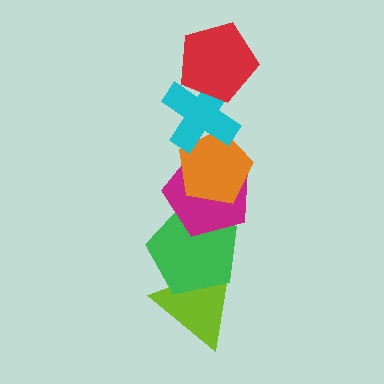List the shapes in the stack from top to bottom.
From top to bottom: the red pentagon, the cyan cross, the orange pentagon, the magenta pentagon, the green pentagon, the lime triangle.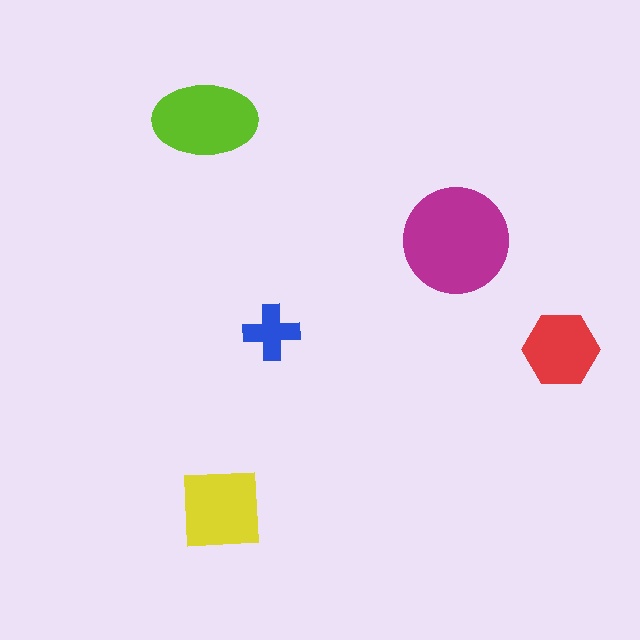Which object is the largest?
The magenta circle.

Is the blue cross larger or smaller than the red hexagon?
Smaller.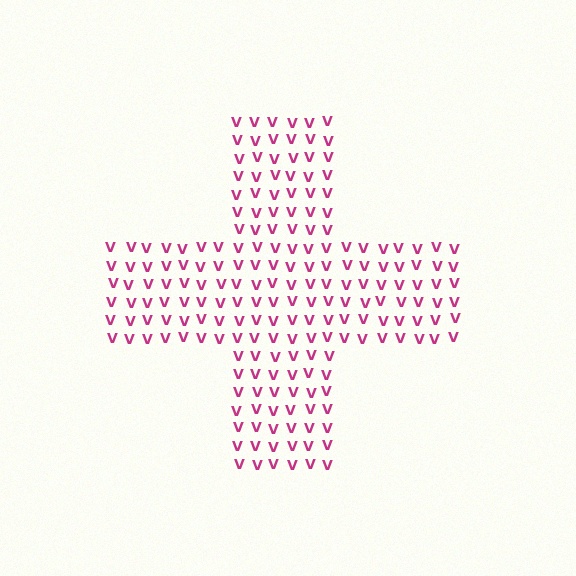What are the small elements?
The small elements are letter V's.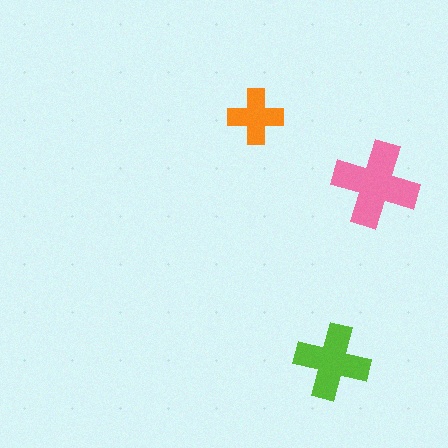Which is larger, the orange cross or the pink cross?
The pink one.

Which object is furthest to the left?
The orange cross is leftmost.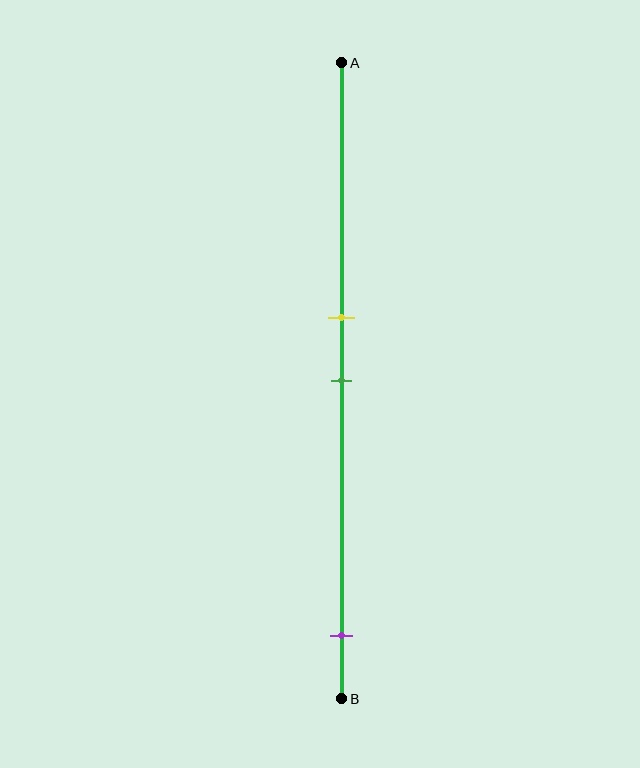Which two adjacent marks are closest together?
The yellow and green marks are the closest adjacent pair.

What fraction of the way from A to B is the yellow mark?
The yellow mark is approximately 40% (0.4) of the way from A to B.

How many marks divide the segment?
There are 3 marks dividing the segment.